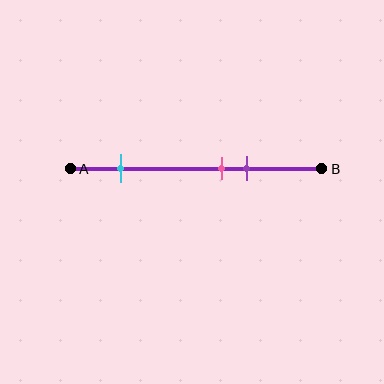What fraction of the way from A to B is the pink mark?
The pink mark is approximately 60% (0.6) of the way from A to B.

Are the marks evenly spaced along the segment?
No, the marks are not evenly spaced.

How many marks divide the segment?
There are 3 marks dividing the segment.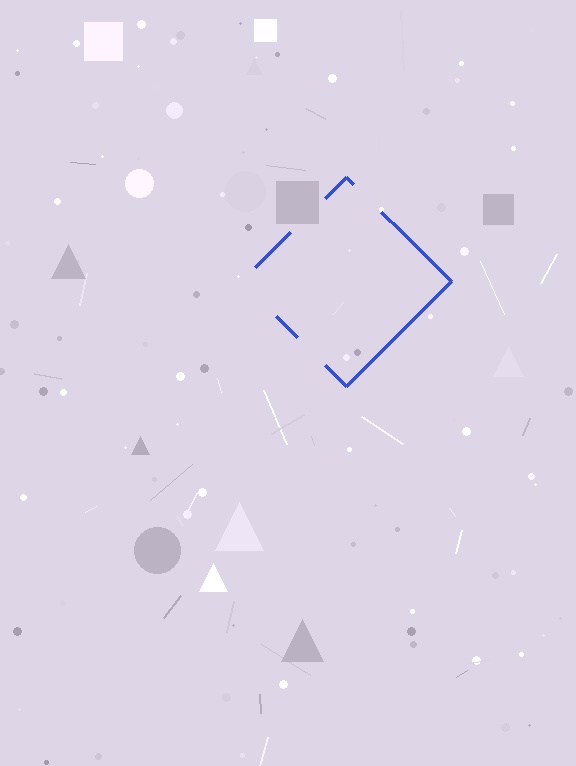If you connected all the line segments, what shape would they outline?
They would outline a diamond.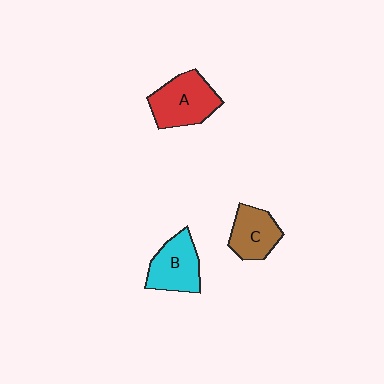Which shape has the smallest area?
Shape C (brown).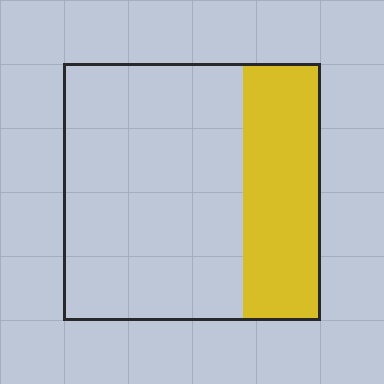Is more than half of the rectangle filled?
No.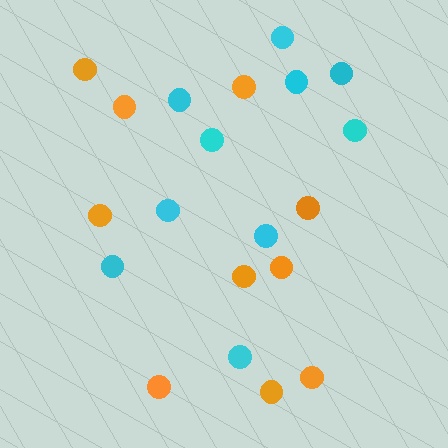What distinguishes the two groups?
There are 2 groups: one group of cyan circles (10) and one group of orange circles (10).